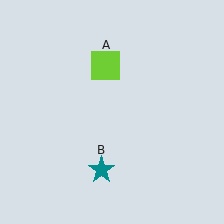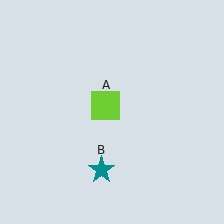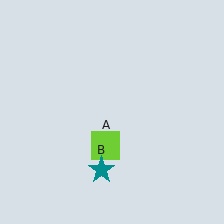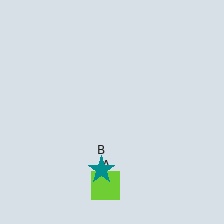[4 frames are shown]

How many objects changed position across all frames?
1 object changed position: lime square (object A).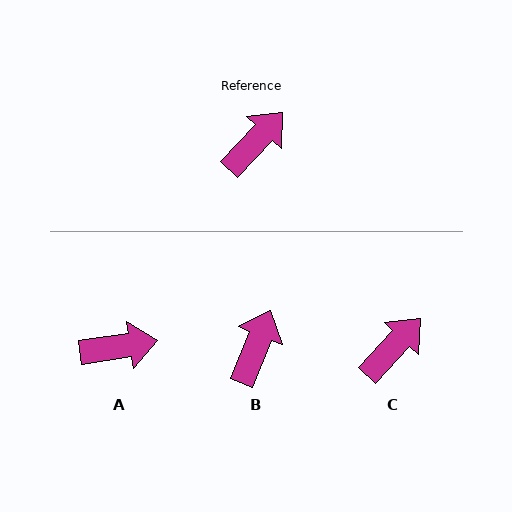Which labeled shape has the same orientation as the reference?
C.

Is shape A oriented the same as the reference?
No, it is off by about 38 degrees.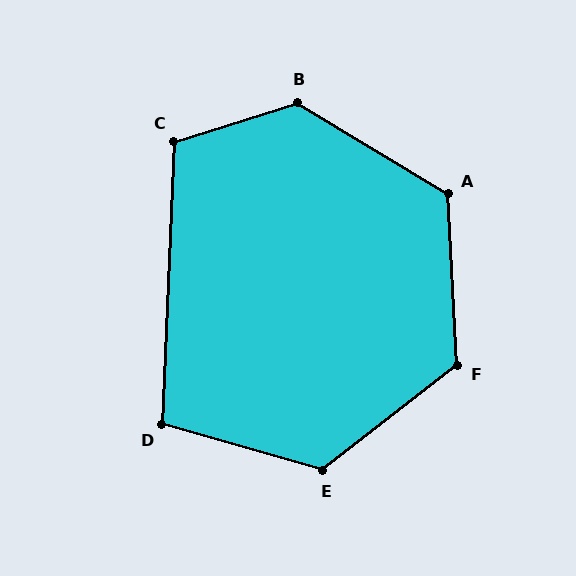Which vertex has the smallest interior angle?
D, at approximately 104 degrees.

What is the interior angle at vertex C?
Approximately 110 degrees (obtuse).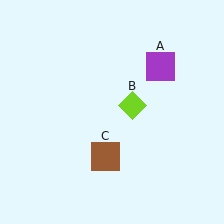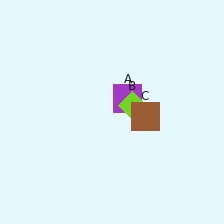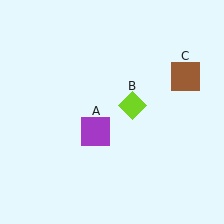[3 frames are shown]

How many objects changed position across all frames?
2 objects changed position: purple square (object A), brown square (object C).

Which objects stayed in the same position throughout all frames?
Lime diamond (object B) remained stationary.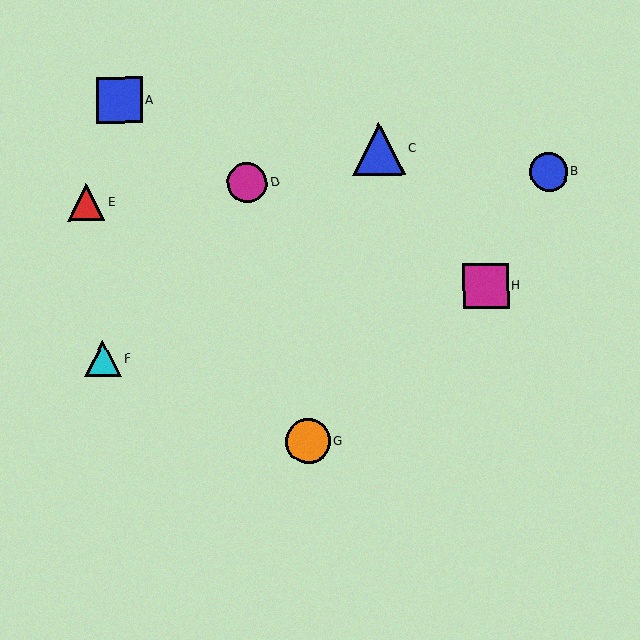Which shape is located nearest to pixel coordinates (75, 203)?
The red triangle (labeled E) at (86, 202) is nearest to that location.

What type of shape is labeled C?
Shape C is a blue triangle.